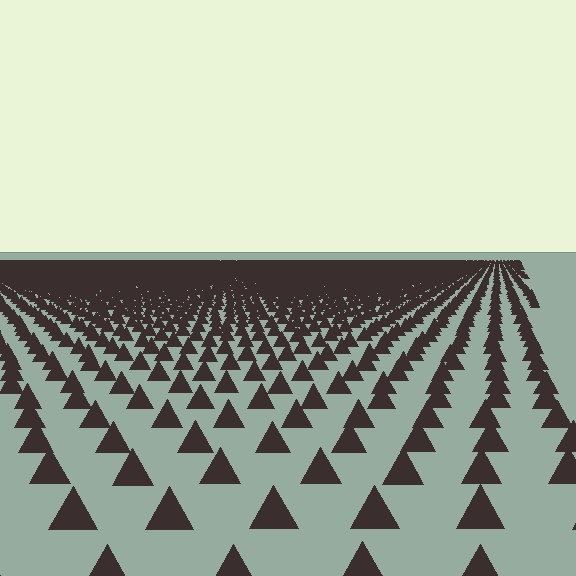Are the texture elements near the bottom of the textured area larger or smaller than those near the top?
Larger. Near the bottom, elements are closer to the viewer and appear at a bigger on-screen size.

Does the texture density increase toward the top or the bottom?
Density increases toward the top.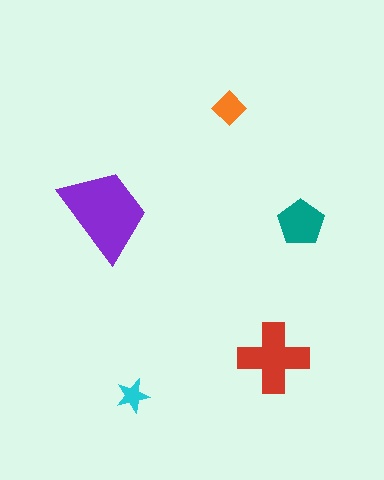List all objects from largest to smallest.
The purple trapezoid, the red cross, the teal pentagon, the orange diamond, the cyan star.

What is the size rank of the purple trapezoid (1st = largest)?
1st.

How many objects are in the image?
There are 5 objects in the image.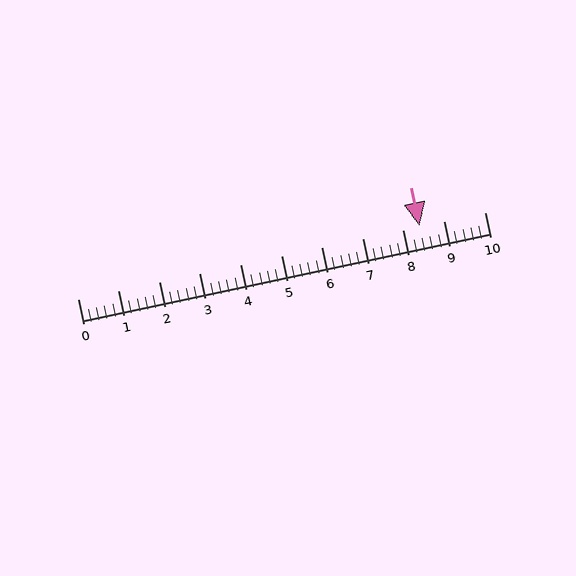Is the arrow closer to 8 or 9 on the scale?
The arrow is closer to 8.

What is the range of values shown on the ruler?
The ruler shows values from 0 to 10.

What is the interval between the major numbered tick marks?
The major tick marks are spaced 1 units apart.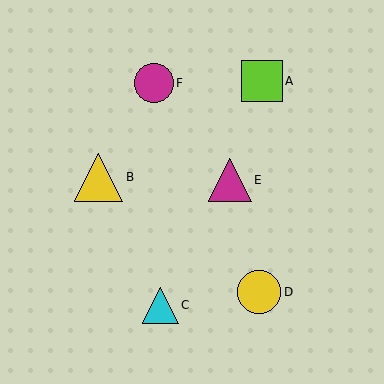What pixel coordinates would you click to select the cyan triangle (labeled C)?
Click at (160, 305) to select the cyan triangle C.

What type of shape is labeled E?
Shape E is a magenta triangle.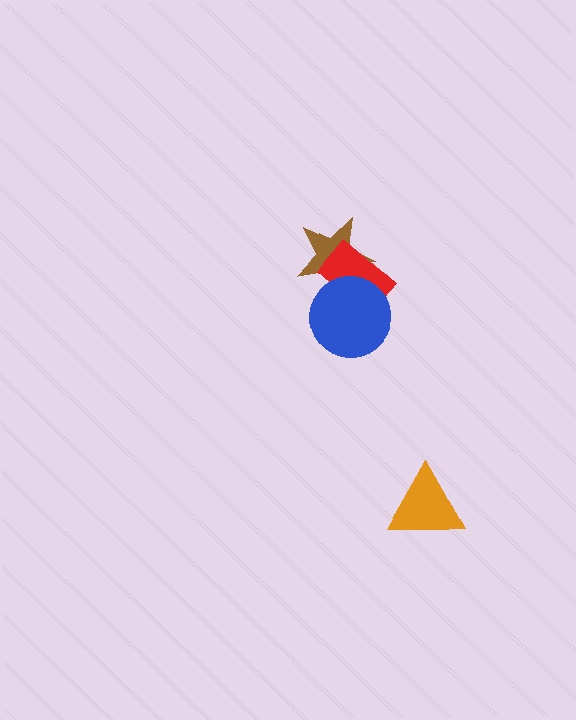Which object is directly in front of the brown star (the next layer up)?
The red rectangle is directly in front of the brown star.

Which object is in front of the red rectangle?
The blue circle is in front of the red rectangle.